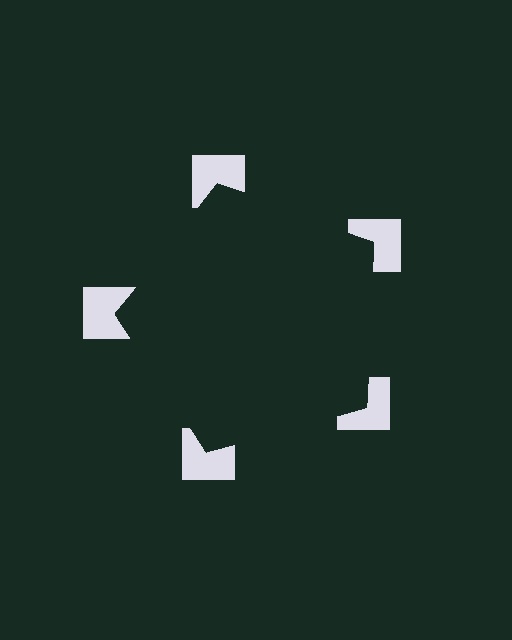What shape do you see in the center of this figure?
An illusory pentagon — its edges are inferred from the aligned wedge cuts in the notched squares, not physically drawn.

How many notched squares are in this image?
There are 5 — one at each vertex of the illusory pentagon.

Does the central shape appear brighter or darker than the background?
It typically appears slightly darker than the background, even though no actual brightness change is drawn.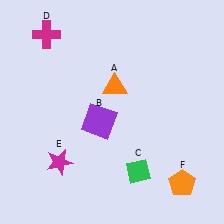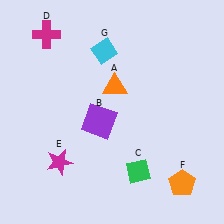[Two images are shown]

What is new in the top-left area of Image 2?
A cyan diamond (G) was added in the top-left area of Image 2.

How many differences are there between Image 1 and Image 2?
There is 1 difference between the two images.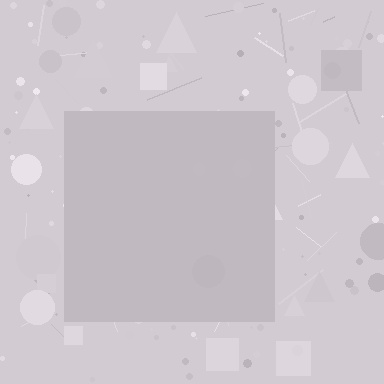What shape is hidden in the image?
A square is hidden in the image.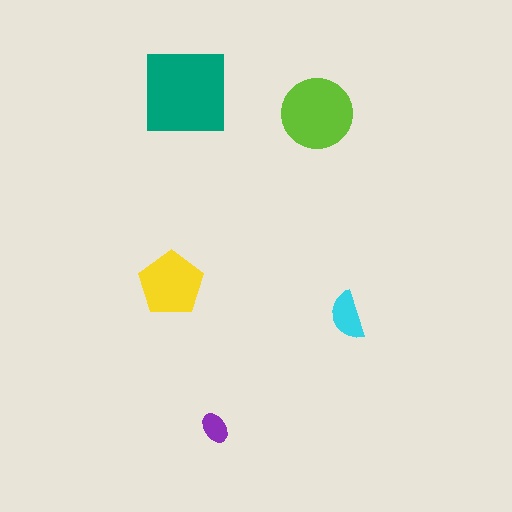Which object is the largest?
The teal square.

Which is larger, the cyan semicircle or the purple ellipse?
The cyan semicircle.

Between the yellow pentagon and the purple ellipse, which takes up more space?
The yellow pentagon.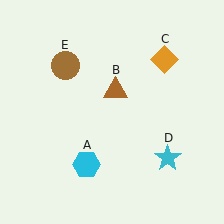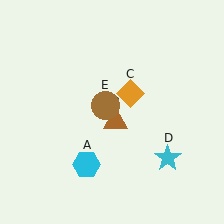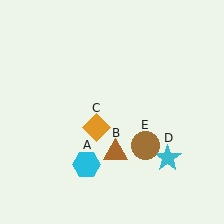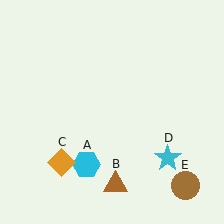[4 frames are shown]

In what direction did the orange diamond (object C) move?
The orange diamond (object C) moved down and to the left.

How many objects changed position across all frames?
3 objects changed position: brown triangle (object B), orange diamond (object C), brown circle (object E).